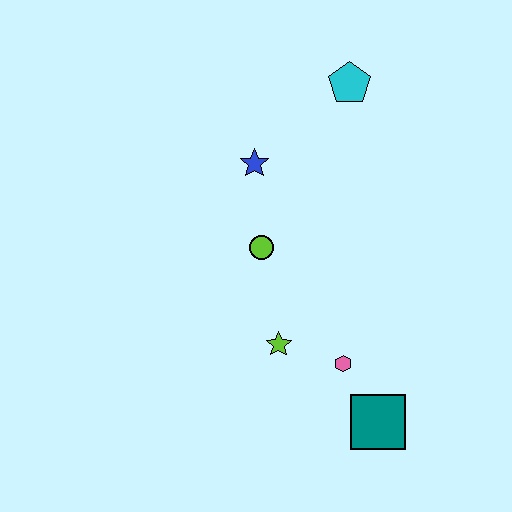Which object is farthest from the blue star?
The teal square is farthest from the blue star.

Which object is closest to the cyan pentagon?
The blue star is closest to the cyan pentagon.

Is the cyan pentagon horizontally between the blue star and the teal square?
Yes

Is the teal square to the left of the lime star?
No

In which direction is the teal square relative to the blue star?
The teal square is below the blue star.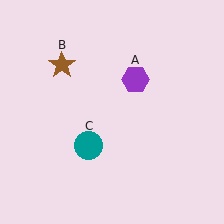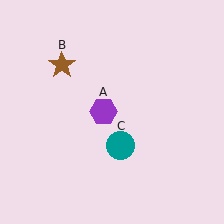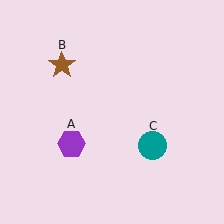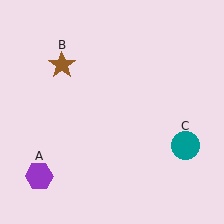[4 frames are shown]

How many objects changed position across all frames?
2 objects changed position: purple hexagon (object A), teal circle (object C).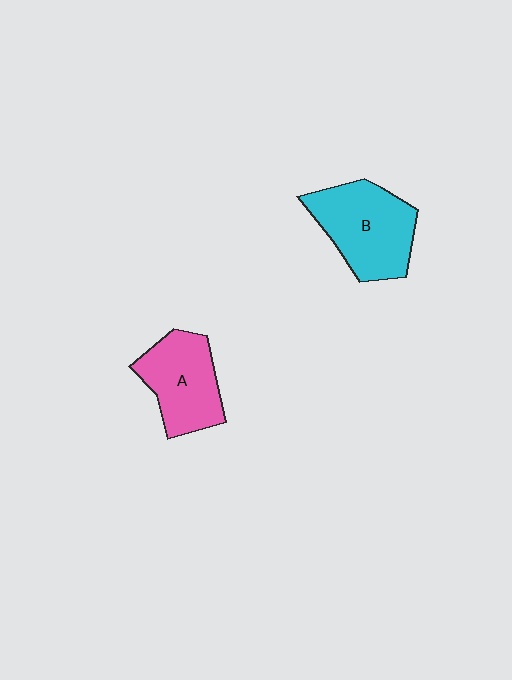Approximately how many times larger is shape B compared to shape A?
Approximately 1.2 times.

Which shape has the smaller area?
Shape A (pink).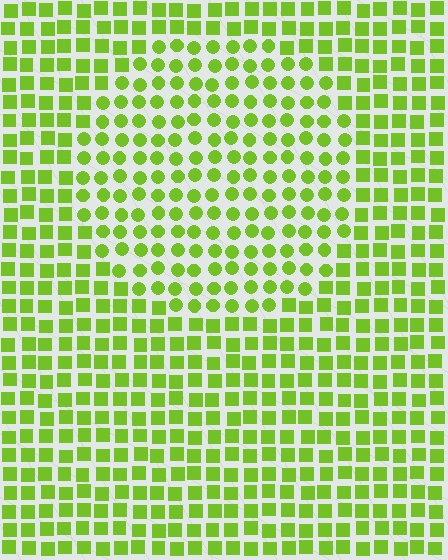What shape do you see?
I see a circle.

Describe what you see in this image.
The image is filled with small lime elements arranged in a uniform grid. A circle-shaped region contains circles, while the surrounding area contains squares. The boundary is defined purely by the change in element shape.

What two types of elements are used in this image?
The image uses circles inside the circle region and squares outside it.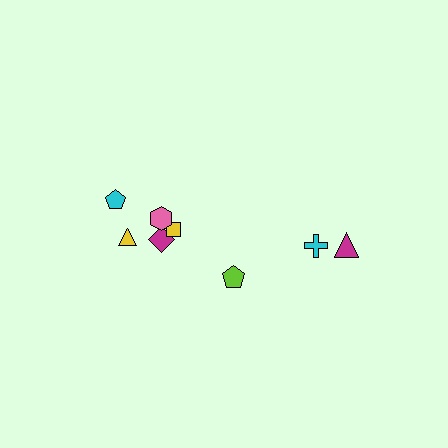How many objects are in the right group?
There are 3 objects.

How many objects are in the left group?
There are 5 objects.